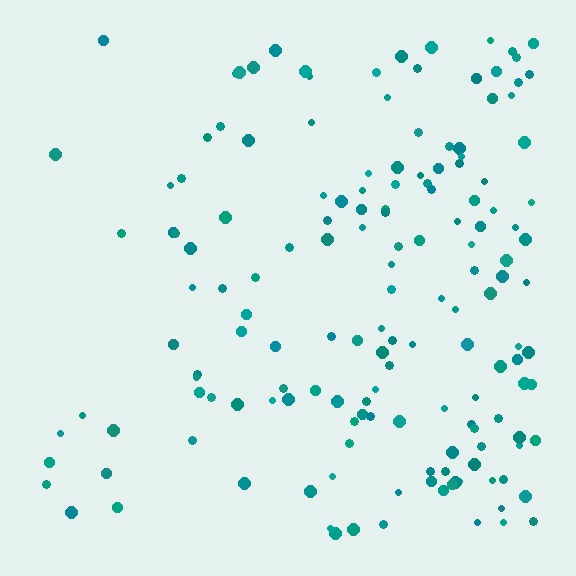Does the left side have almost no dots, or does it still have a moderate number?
Still a moderate number, just noticeably fewer than the right.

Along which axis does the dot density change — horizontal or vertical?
Horizontal.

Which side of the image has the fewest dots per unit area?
The left.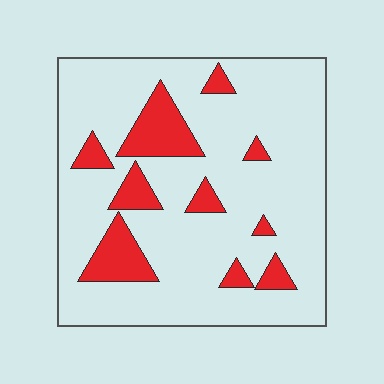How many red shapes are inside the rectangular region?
10.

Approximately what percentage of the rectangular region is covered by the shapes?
Approximately 15%.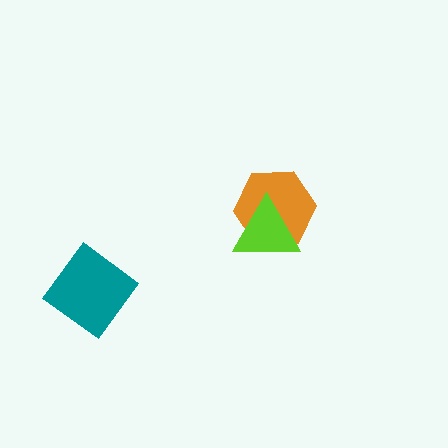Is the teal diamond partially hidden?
No, no other shape covers it.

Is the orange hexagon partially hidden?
Yes, it is partially covered by another shape.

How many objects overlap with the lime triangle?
1 object overlaps with the lime triangle.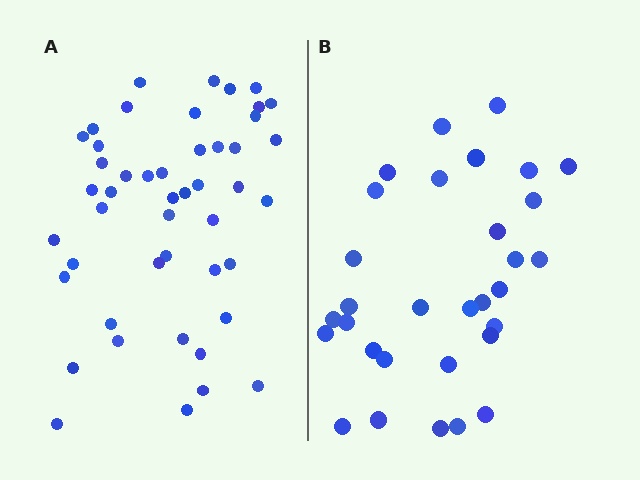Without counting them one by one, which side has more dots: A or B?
Region A (the left region) has more dots.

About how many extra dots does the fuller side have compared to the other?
Region A has approximately 15 more dots than region B.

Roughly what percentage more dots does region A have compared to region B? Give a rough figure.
About 50% more.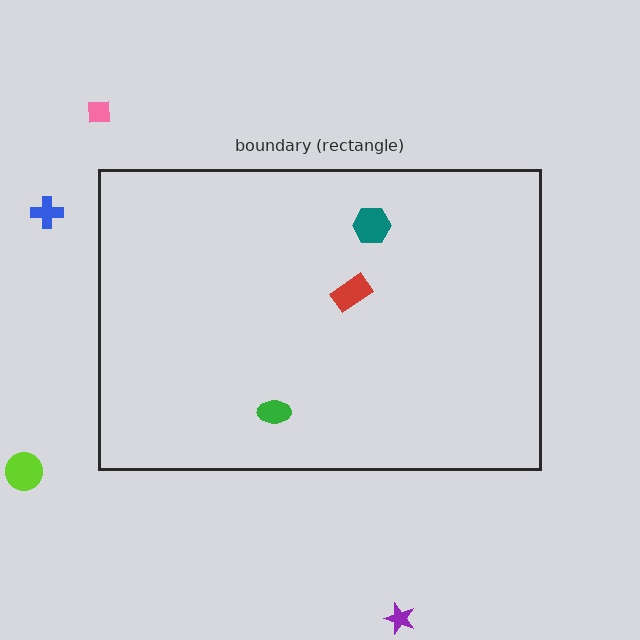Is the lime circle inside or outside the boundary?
Outside.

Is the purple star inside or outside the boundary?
Outside.